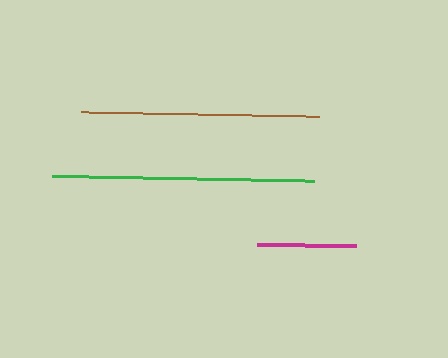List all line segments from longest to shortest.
From longest to shortest: green, brown, magenta.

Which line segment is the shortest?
The magenta line is the shortest at approximately 99 pixels.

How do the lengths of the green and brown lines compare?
The green and brown lines are approximately the same length.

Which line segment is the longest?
The green line is the longest at approximately 261 pixels.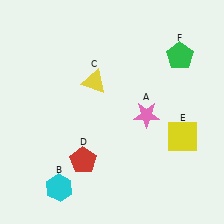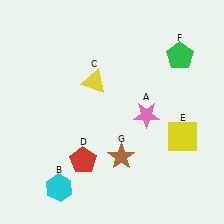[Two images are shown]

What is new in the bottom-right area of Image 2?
A brown star (G) was added in the bottom-right area of Image 2.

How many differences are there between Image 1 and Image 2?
There is 1 difference between the two images.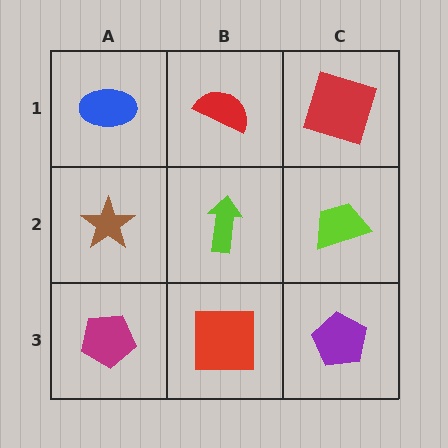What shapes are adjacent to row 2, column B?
A red semicircle (row 1, column B), a red square (row 3, column B), a brown star (row 2, column A), a lime trapezoid (row 2, column C).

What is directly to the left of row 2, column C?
A lime arrow.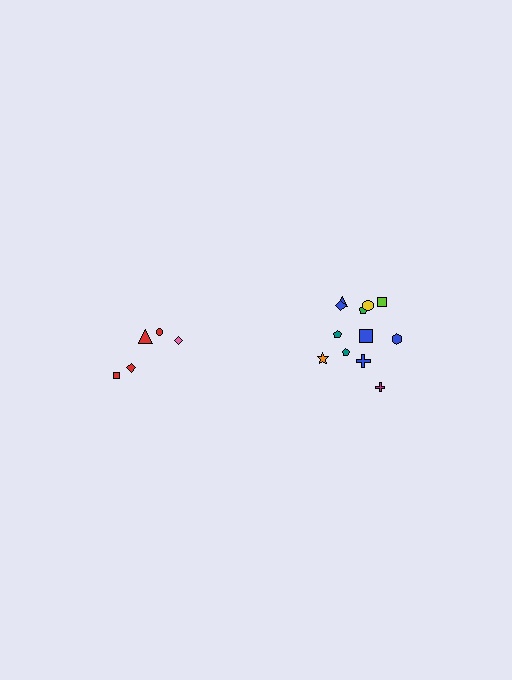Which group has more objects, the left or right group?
The right group.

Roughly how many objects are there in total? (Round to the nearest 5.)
Roughly 15 objects in total.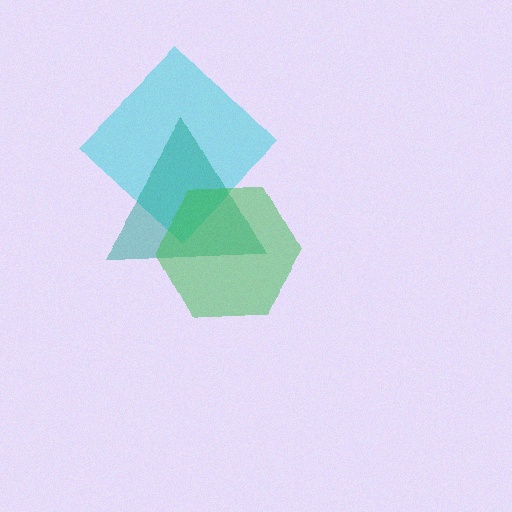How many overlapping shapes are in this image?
There are 3 overlapping shapes in the image.